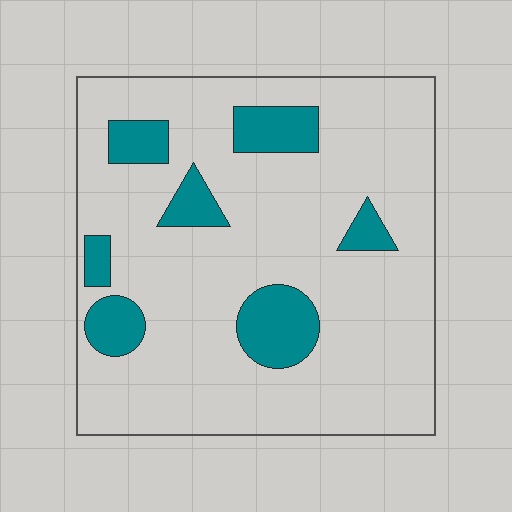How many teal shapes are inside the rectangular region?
7.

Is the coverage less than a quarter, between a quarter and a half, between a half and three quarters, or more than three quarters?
Less than a quarter.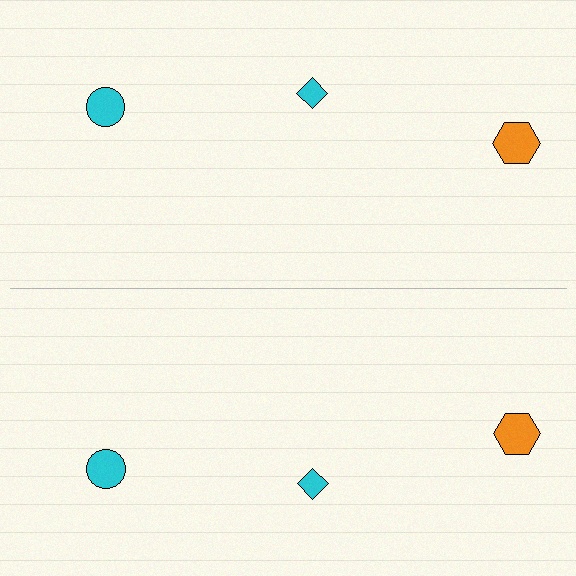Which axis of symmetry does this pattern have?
The pattern has a horizontal axis of symmetry running through the center of the image.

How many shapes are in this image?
There are 6 shapes in this image.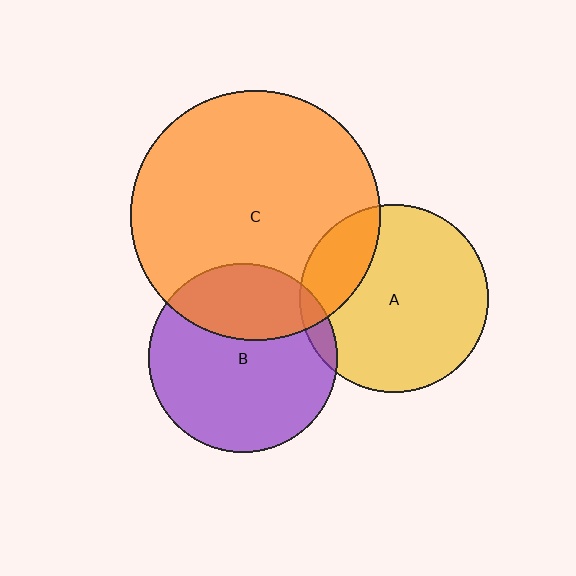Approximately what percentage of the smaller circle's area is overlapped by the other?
Approximately 30%.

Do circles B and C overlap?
Yes.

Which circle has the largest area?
Circle C (orange).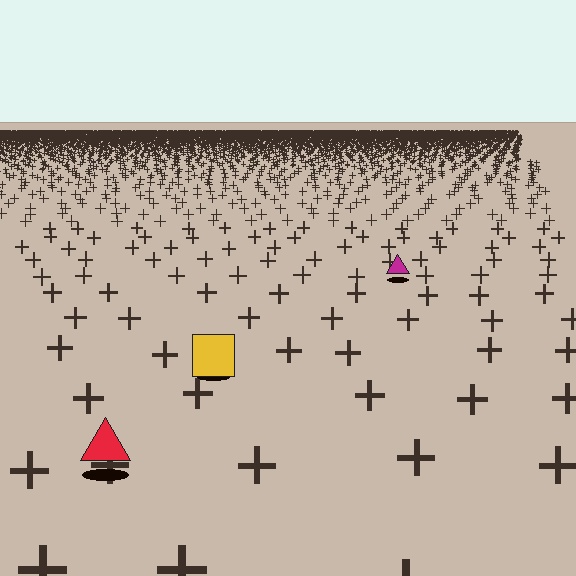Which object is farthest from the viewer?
The magenta triangle is farthest from the viewer. It appears smaller and the ground texture around it is denser.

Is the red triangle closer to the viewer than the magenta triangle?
Yes. The red triangle is closer — you can tell from the texture gradient: the ground texture is coarser near it.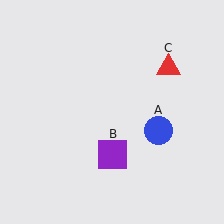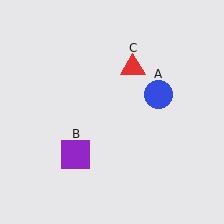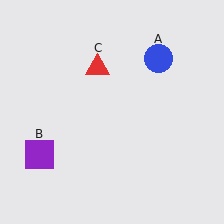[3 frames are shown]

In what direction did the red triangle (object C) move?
The red triangle (object C) moved left.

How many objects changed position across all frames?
3 objects changed position: blue circle (object A), purple square (object B), red triangle (object C).